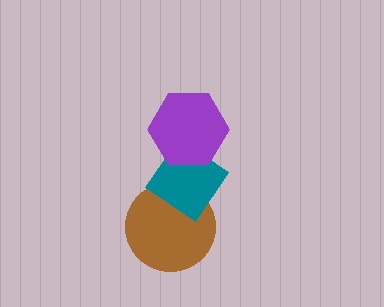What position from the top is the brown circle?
The brown circle is 3rd from the top.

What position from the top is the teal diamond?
The teal diamond is 2nd from the top.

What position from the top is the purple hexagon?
The purple hexagon is 1st from the top.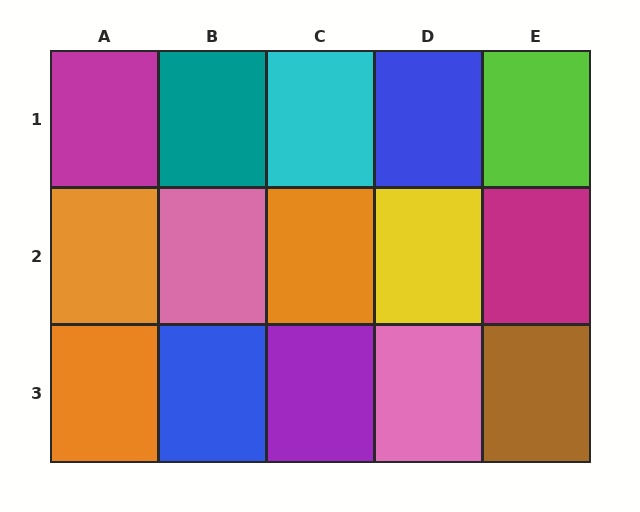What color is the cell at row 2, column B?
Pink.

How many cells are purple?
1 cell is purple.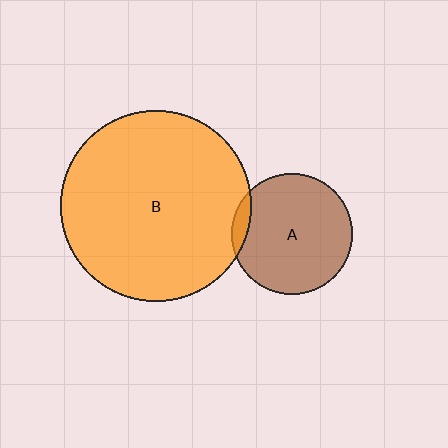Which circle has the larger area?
Circle B (orange).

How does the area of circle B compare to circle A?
Approximately 2.5 times.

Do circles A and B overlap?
Yes.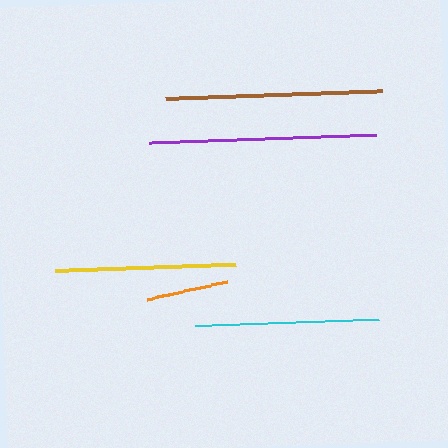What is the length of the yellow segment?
The yellow segment is approximately 180 pixels long.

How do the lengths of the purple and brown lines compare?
The purple and brown lines are approximately the same length.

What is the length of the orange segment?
The orange segment is approximately 83 pixels long.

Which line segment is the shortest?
The orange line is the shortest at approximately 83 pixels.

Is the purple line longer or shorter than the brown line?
The purple line is longer than the brown line.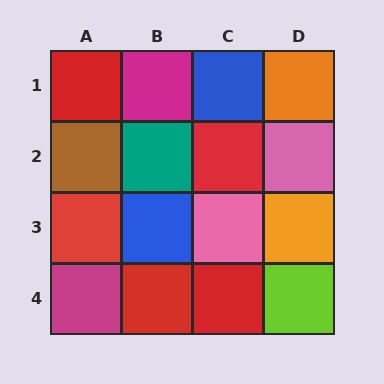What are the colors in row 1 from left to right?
Red, magenta, blue, orange.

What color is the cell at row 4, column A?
Magenta.